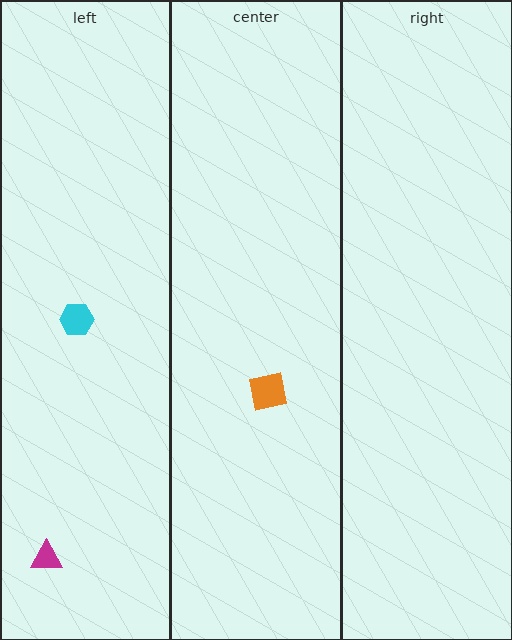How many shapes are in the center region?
1.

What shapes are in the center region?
The orange square.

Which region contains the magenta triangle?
The left region.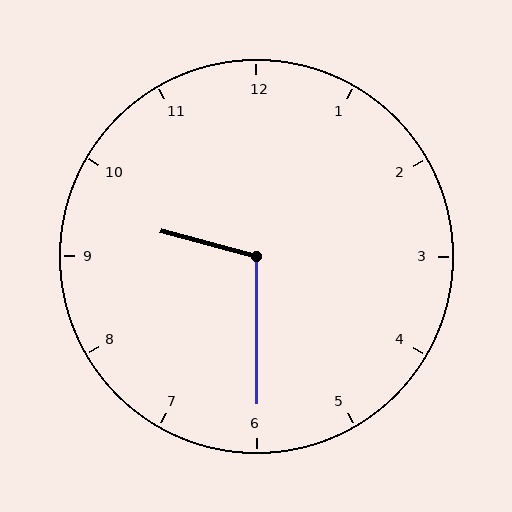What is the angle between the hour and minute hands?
Approximately 105 degrees.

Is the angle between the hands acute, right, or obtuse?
It is obtuse.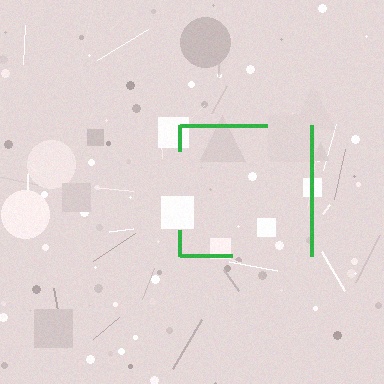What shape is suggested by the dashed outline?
The dashed outline suggests a square.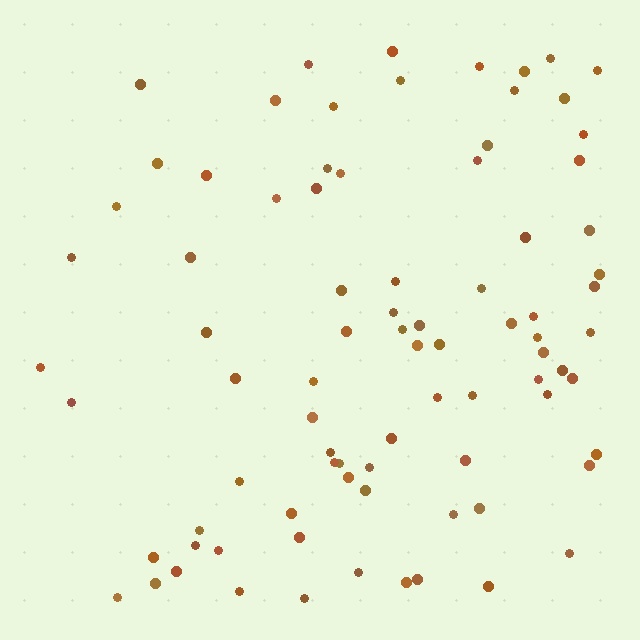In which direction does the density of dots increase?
From left to right, with the right side densest.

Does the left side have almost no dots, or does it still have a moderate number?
Still a moderate number, just noticeably fewer than the right.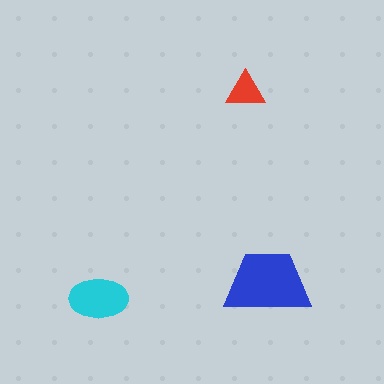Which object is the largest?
The blue trapezoid.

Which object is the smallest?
The red triangle.